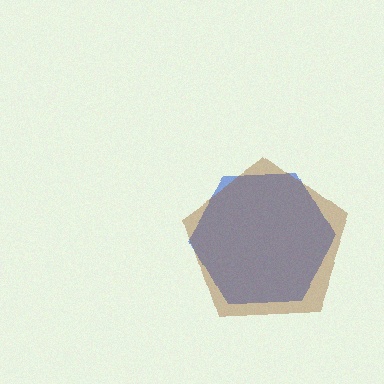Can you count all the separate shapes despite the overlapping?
Yes, there are 2 separate shapes.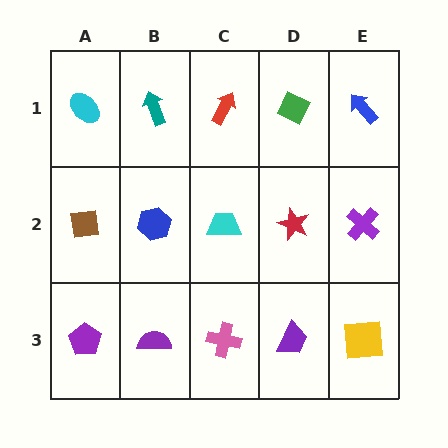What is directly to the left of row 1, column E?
A green diamond.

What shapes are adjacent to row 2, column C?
A red arrow (row 1, column C), a pink cross (row 3, column C), a blue hexagon (row 2, column B), a red star (row 2, column D).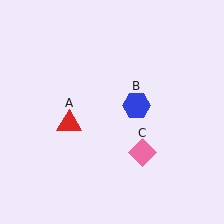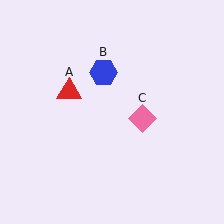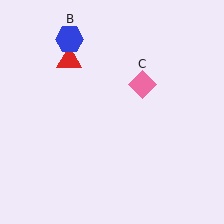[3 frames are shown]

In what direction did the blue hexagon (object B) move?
The blue hexagon (object B) moved up and to the left.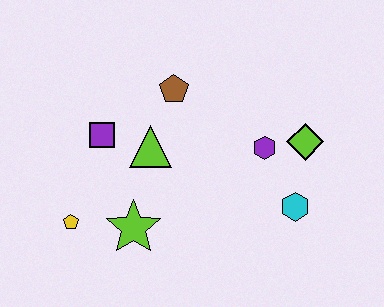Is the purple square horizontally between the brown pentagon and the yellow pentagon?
Yes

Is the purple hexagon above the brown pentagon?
No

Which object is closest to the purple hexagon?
The lime diamond is closest to the purple hexagon.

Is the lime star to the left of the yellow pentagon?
No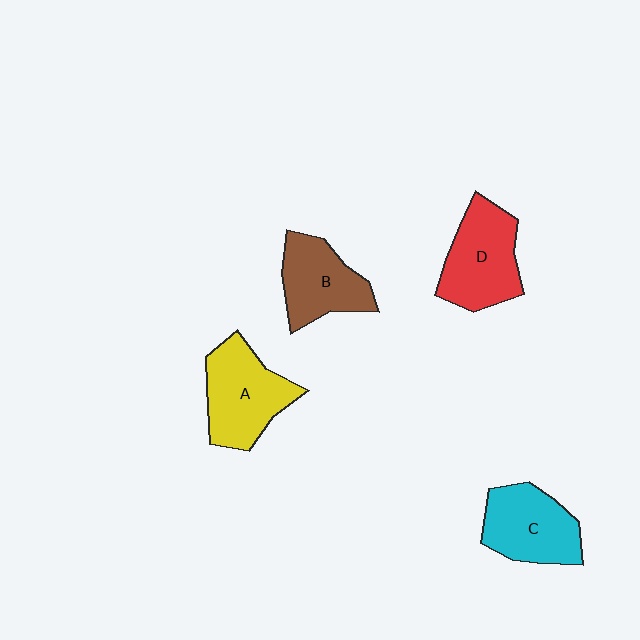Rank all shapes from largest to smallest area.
From largest to smallest: A (yellow), D (red), C (cyan), B (brown).